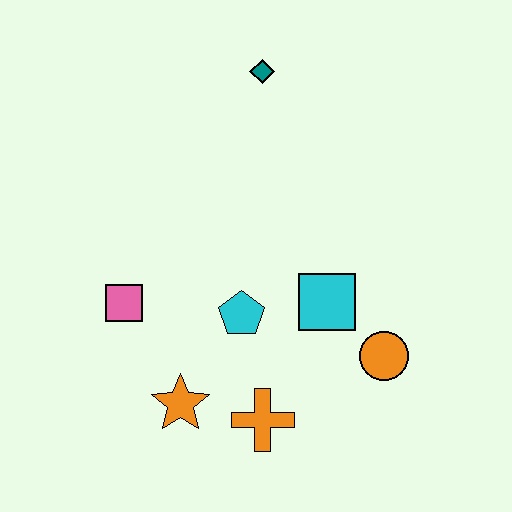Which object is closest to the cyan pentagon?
The cyan square is closest to the cyan pentagon.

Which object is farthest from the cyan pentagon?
The teal diamond is farthest from the cyan pentagon.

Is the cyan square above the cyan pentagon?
Yes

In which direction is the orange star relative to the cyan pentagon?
The orange star is below the cyan pentagon.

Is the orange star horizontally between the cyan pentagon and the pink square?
Yes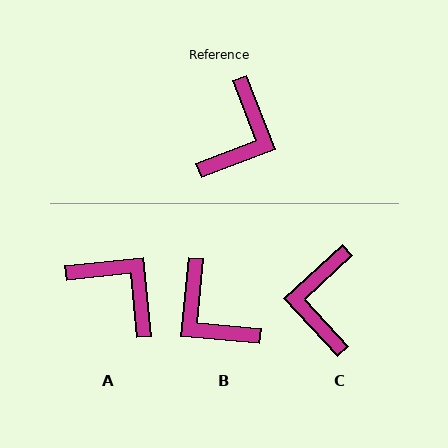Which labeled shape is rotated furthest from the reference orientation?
C, about 158 degrees away.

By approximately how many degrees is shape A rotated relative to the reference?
Approximately 75 degrees counter-clockwise.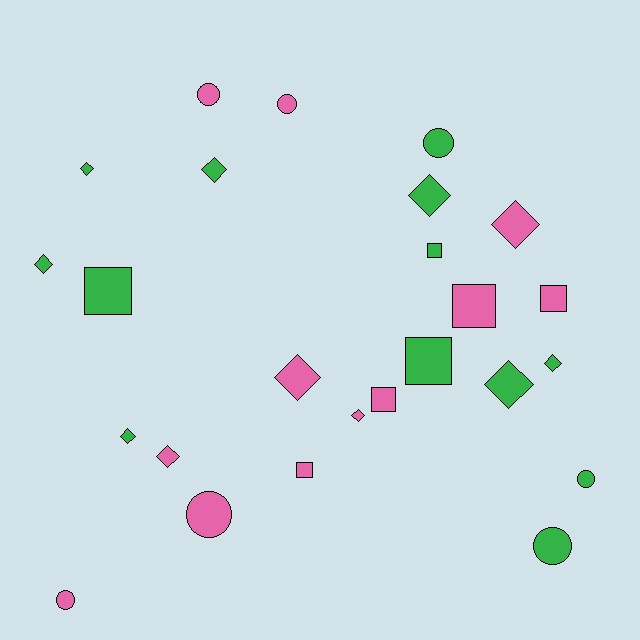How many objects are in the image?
There are 25 objects.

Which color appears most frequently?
Green, with 13 objects.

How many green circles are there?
There are 3 green circles.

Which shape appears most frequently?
Diamond, with 11 objects.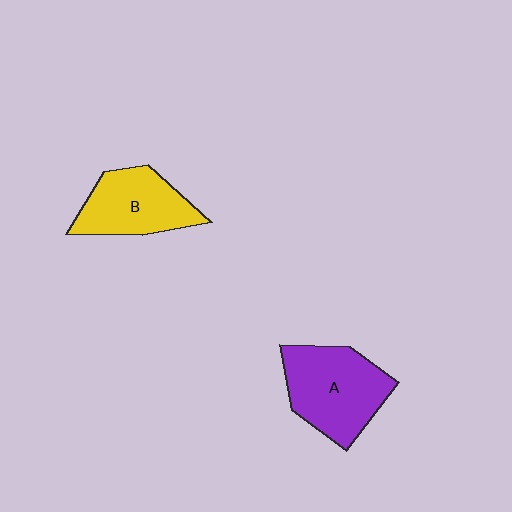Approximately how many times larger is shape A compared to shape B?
Approximately 1.2 times.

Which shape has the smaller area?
Shape B (yellow).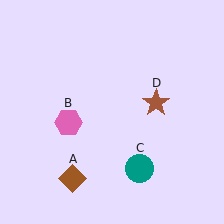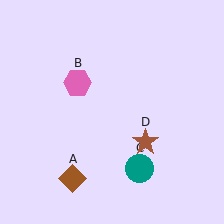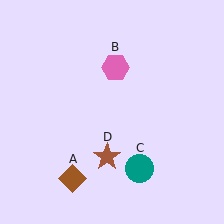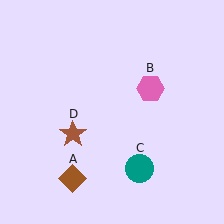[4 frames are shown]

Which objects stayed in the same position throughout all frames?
Brown diamond (object A) and teal circle (object C) remained stationary.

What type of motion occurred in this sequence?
The pink hexagon (object B), brown star (object D) rotated clockwise around the center of the scene.